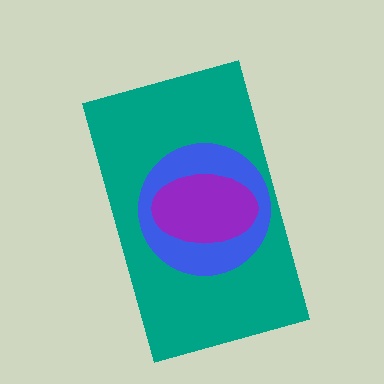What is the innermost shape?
The purple ellipse.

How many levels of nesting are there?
3.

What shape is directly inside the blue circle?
The purple ellipse.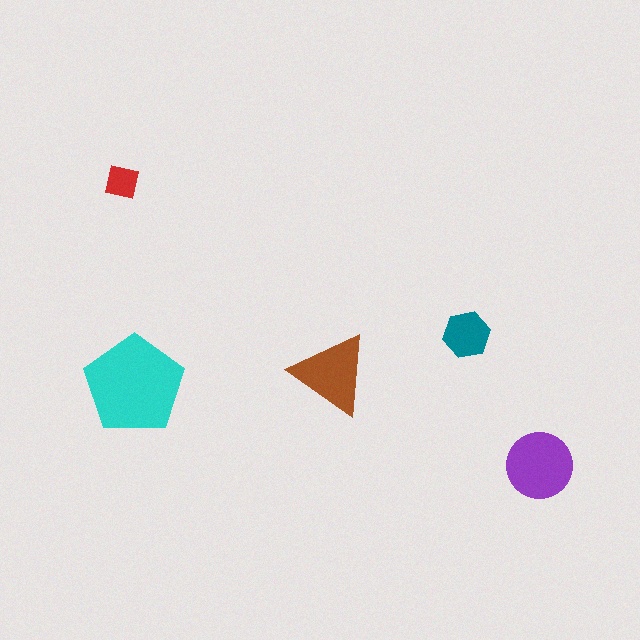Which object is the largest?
The cyan pentagon.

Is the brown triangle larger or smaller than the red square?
Larger.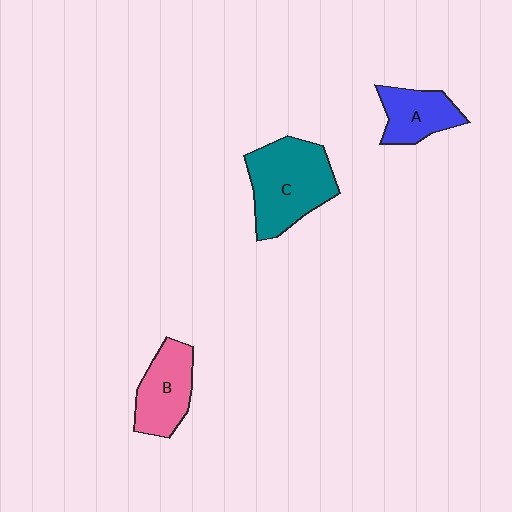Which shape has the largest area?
Shape C (teal).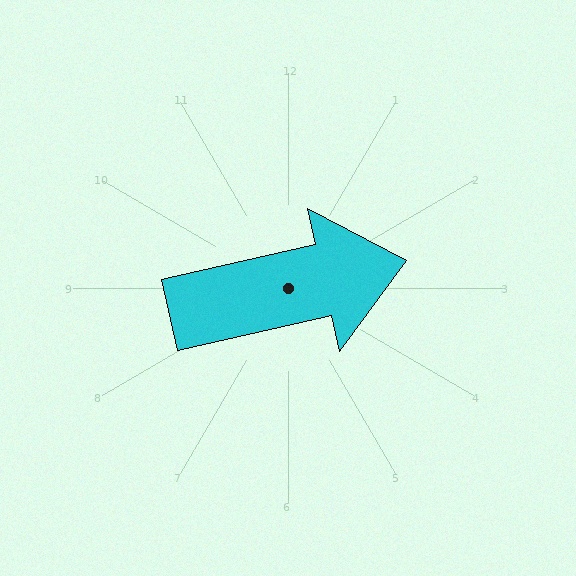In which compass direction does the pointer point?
East.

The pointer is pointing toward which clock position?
Roughly 3 o'clock.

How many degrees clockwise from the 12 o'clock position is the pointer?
Approximately 77 degrees.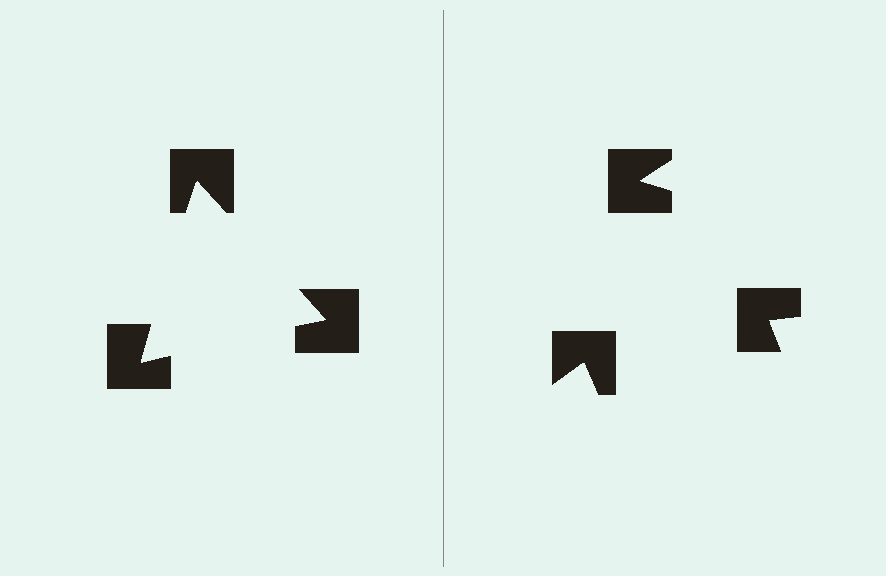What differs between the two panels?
The notched squares are positioned identically on both sides; only the wedge orientations differ. On the left they align to a triangle; on the right they are misaligned.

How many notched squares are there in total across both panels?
6 — 3 on each side.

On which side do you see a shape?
An illusory triangle appears on the left side. On the right side the wedge cuts are rotated, so no coherent shape forms.